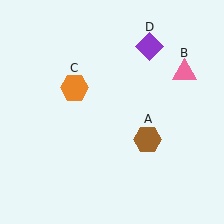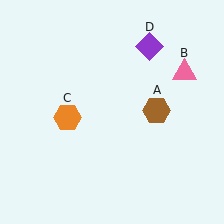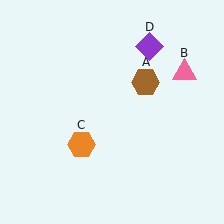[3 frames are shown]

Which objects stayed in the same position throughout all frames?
Pink triangle (object B) and purple diamond (object D) remained stationary.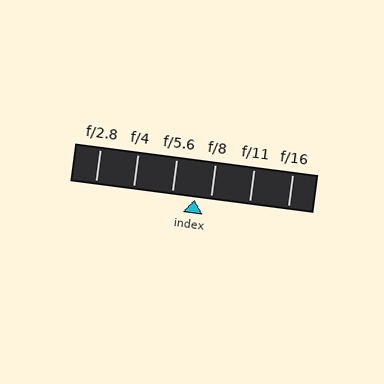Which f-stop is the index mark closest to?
The index mark is closest to f/8.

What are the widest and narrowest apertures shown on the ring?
The widest aperture shown is f/2.8 and the narrowest is f/16.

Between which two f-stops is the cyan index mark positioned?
The index mark is between f/5.6 and f/8.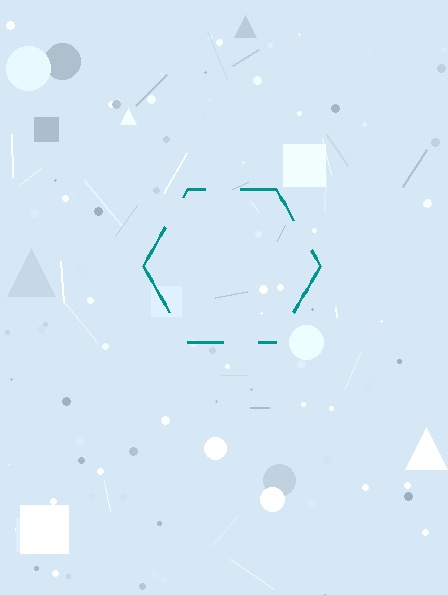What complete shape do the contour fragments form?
The contour fragments form a hexagon.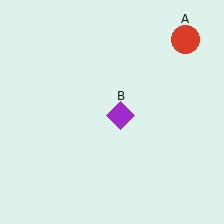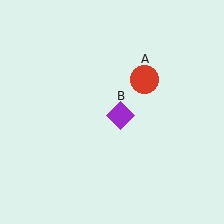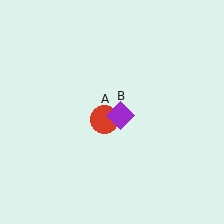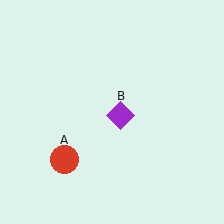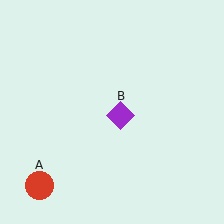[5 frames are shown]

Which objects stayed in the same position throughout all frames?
Purple diamond (object B) remained stationary.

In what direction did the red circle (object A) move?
The red circle (object A) moved down and to the left.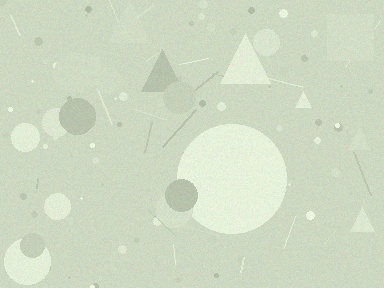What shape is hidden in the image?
A circle is hidden in the image.